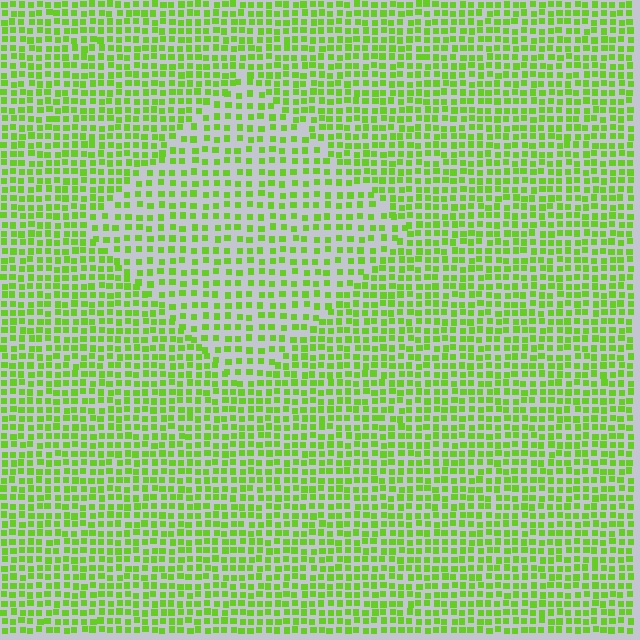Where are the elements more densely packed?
The elements are more densely packed outside the diamond boundary.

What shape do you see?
I see a diamond.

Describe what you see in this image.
The image contains small lime elements arranged at two different densities. A diamond-shaped region is visible where the elements are less densely packed than the surrounding area.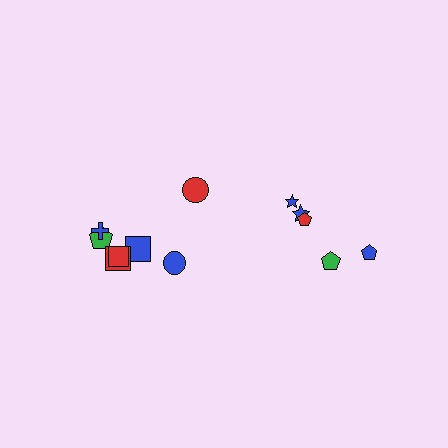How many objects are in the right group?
There are 5 objects.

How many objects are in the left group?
There are 7 objects.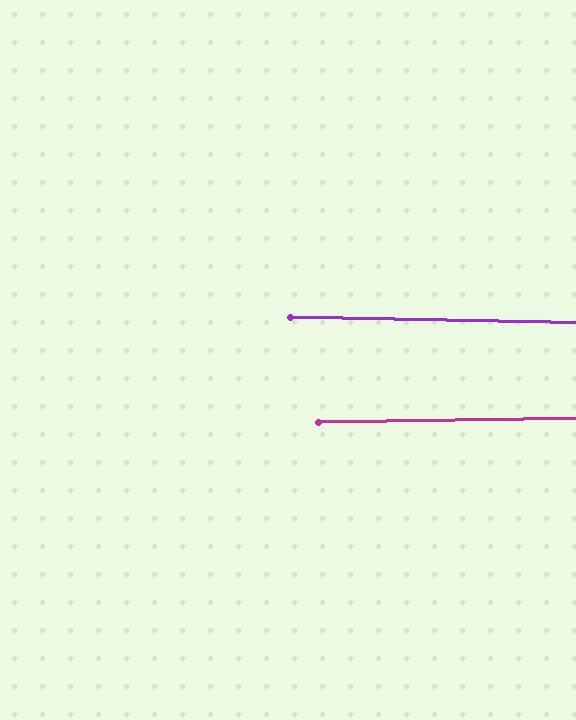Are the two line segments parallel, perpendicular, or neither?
Parallel — their directions differ by only 1.8°.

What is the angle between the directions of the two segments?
Approximately 2 degrees.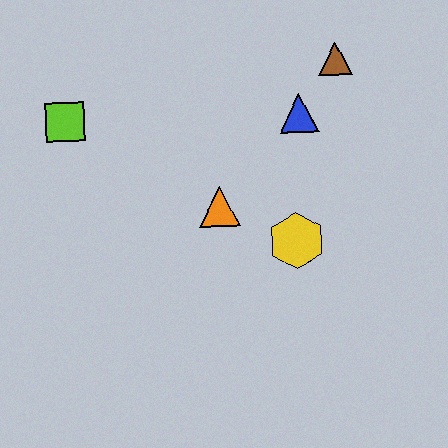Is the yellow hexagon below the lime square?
Yes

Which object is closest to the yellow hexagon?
The orange triangle is closest to the yellow hexagon.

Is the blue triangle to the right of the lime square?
Yes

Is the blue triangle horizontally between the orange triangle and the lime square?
No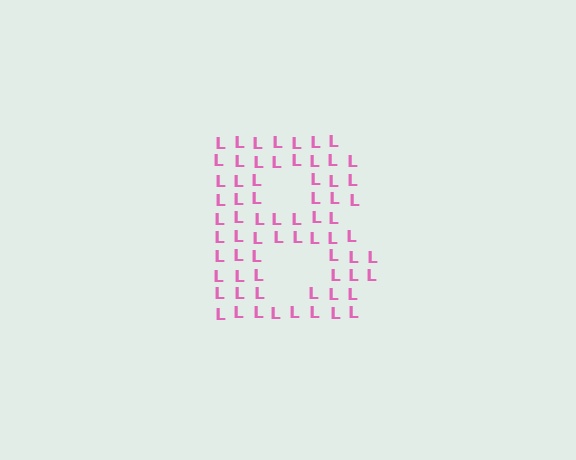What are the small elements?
The small elements are letter L's.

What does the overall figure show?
The overall figure shows the letter B.